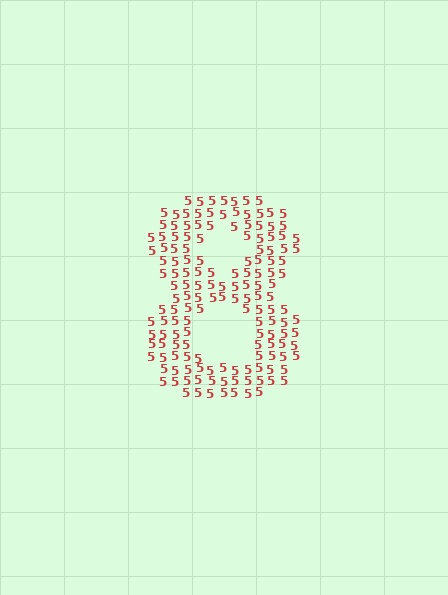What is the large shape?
The large shape is the digit 8.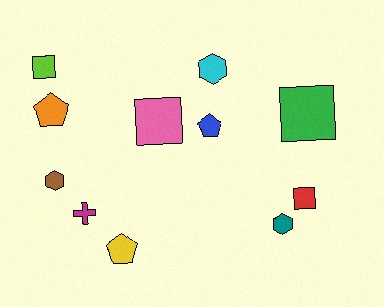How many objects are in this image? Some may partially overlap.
There are 11 objects.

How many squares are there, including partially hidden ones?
There are 4 squares.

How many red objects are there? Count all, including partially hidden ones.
There is 1 red object.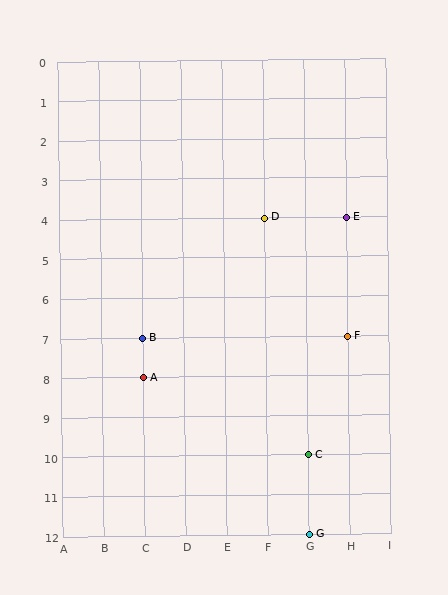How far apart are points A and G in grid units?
Points A and G are 4 columns and 4 rows apart (about 5.7 grid units diagonally).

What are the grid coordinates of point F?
Point F is at grid coordinates (H, 7).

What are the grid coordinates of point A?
Point A is at grid coordinates (C, 8).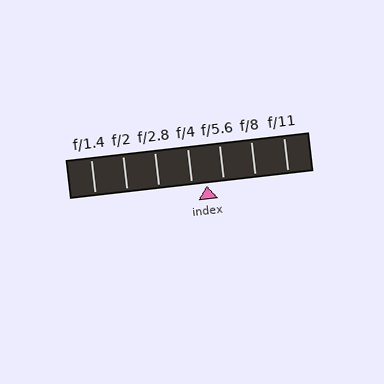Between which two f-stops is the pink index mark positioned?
The index mark is between f/4 and f/5.6.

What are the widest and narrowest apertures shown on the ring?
The widest aperture shown is f/1.4 and the narrowest is f/11.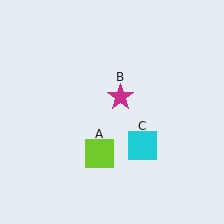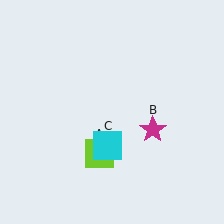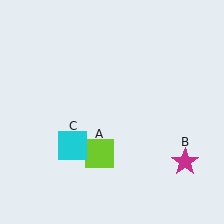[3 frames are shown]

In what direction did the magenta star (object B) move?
The magenta star (object B) moved down and to the right.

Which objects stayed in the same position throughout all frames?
Lime square (object A) remained stationary.